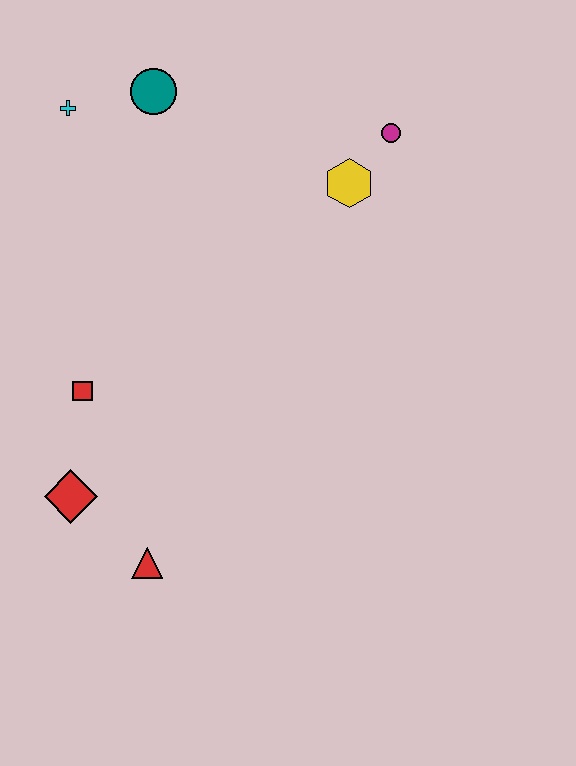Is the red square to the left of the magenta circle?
Yes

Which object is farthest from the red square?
The magenta circle is farthest from the red square.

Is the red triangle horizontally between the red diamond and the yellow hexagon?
Yes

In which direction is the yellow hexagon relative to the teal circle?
The yellow hexagon is to the right of the teal circle.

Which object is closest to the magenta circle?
The yellow hexagon is closest to the magenta circle.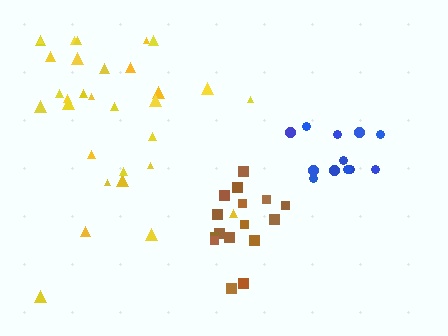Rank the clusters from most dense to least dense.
blue, brown, yellow.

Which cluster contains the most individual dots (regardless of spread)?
Yellow (31).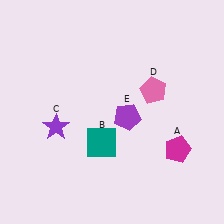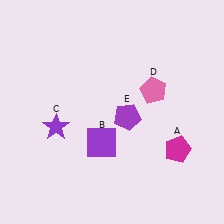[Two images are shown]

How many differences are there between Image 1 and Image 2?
There is 1 difference between the two images.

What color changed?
The square (B) changed from teal in Image 1 to purple in Image 2.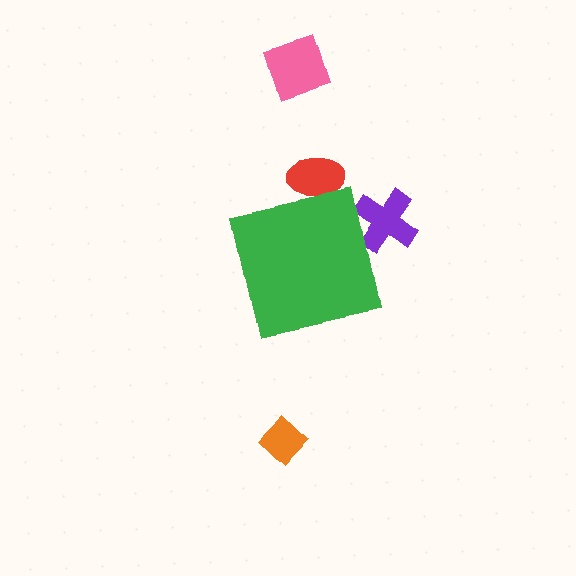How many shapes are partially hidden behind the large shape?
2 shapes are partially hidden.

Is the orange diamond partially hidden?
No, the orange diamond is fully visible.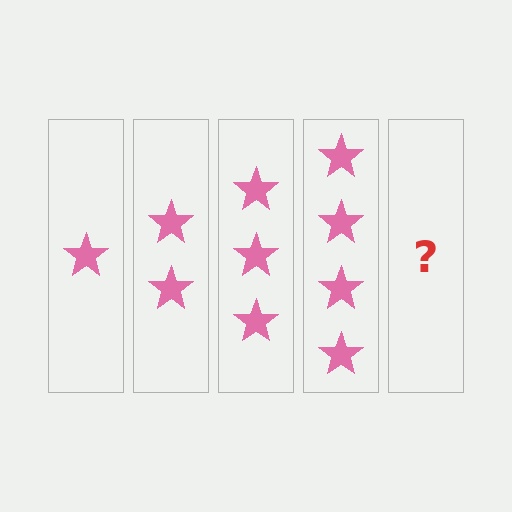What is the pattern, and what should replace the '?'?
The pattern is that each step adds one more star. The '?' should be 5 stars.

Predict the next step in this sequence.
The next step is 5 stars.